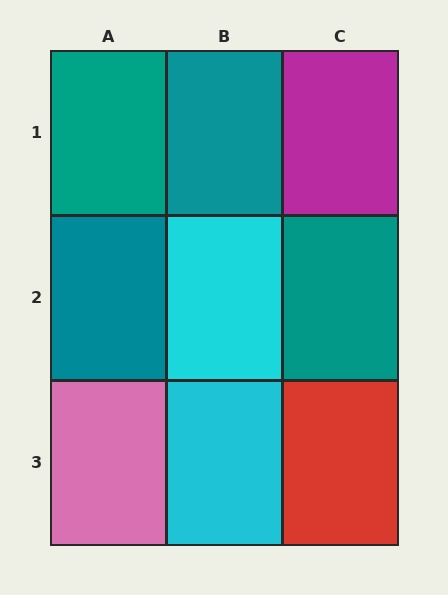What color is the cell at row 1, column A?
Teal.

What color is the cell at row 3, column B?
Cyan.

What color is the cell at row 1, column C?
Magenta.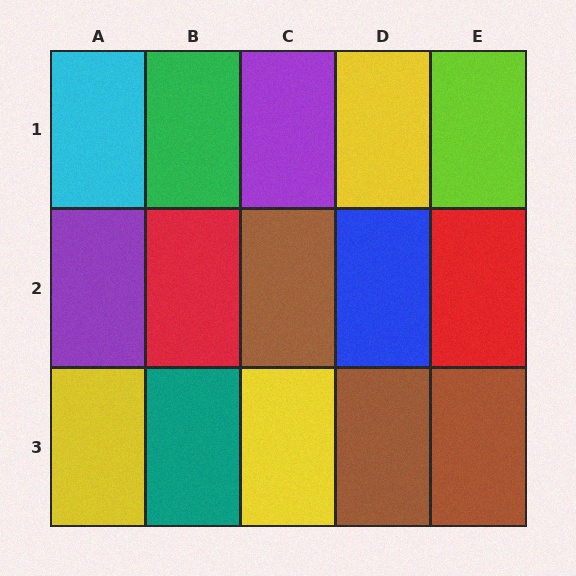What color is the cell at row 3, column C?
Yellow.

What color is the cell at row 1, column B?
Green.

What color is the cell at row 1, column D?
Yellow.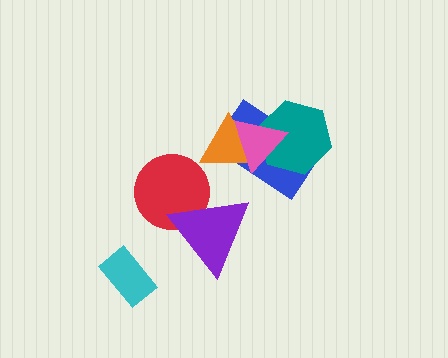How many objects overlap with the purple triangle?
1 object overlaps with the purple triangle.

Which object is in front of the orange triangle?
The pink triangle is in front of the orange triangle.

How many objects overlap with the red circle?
1 object overlaps with the red circle.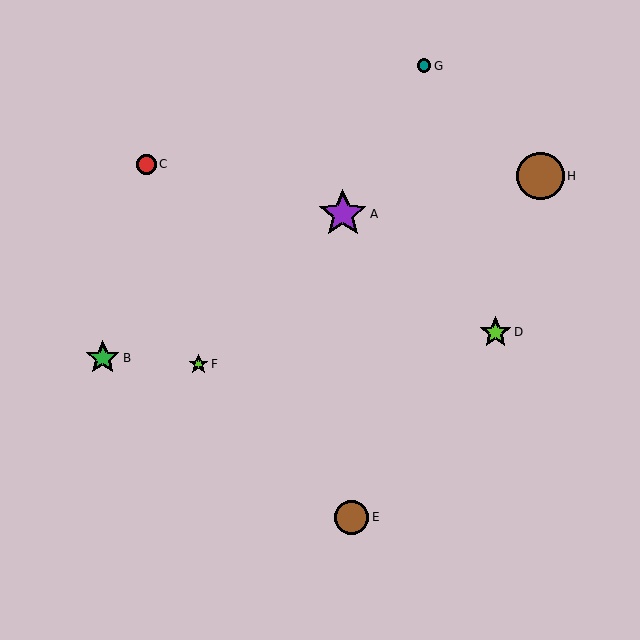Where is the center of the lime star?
The center of the lime star is at (496, 332).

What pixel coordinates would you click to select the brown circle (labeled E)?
Click at (352, 517) to select the brown circle E.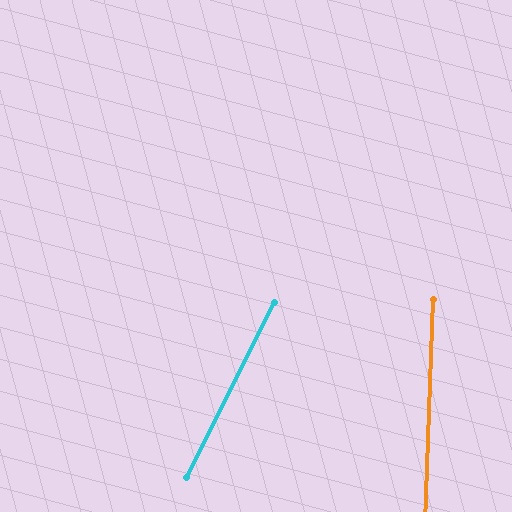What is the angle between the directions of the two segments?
Approximately 25 degrees.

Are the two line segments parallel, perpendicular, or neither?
Neither parallel nor perpendicular — they differ by about 25°.